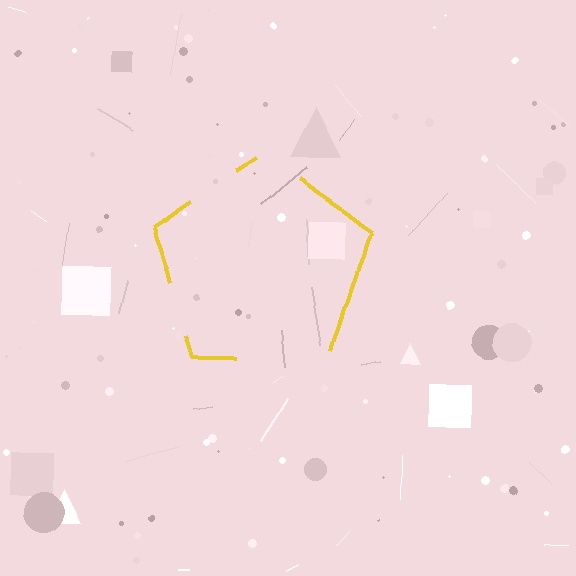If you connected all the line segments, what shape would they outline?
They would outline a pentagon.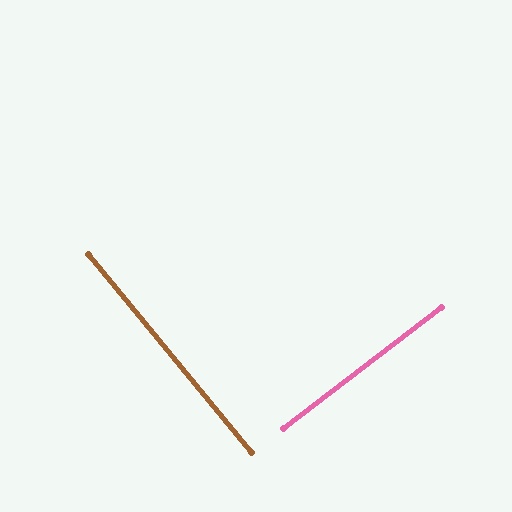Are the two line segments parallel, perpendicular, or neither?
Perpendicular — they meet at approximately 88°.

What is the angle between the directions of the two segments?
Approximately 88 degrees.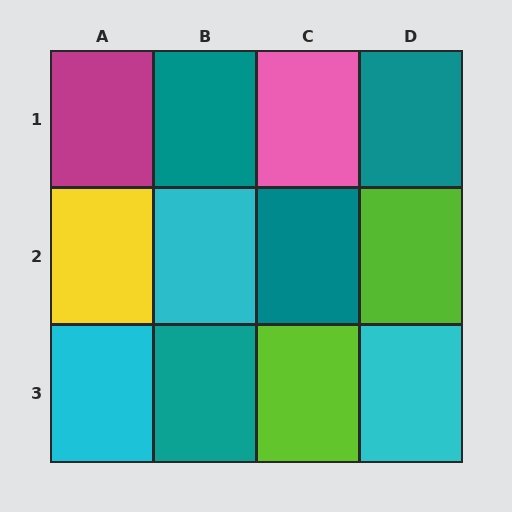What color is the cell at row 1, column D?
Teal.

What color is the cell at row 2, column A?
Yellow.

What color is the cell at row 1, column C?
Pink.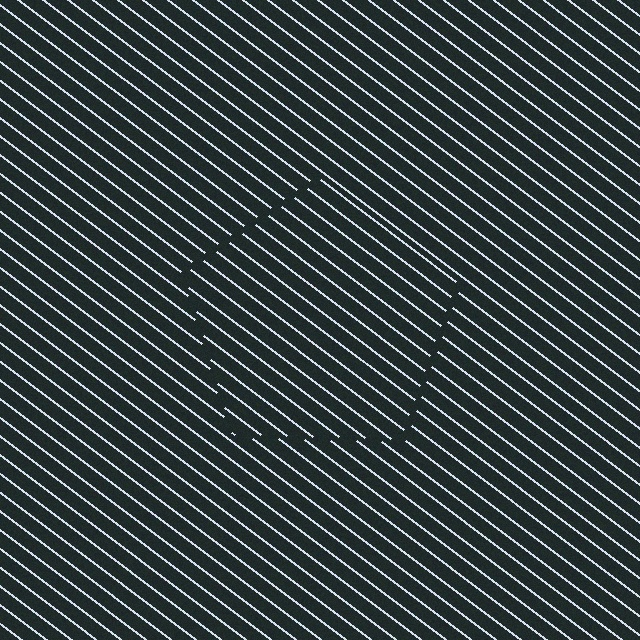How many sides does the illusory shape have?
5 sides — the line-ends trace a pentagon.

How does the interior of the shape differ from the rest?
The interior of the shape contains the same grating, shifted by half a period — the contour is defined by the phase discontinuity where line-ends from the inner and outer gratings abut.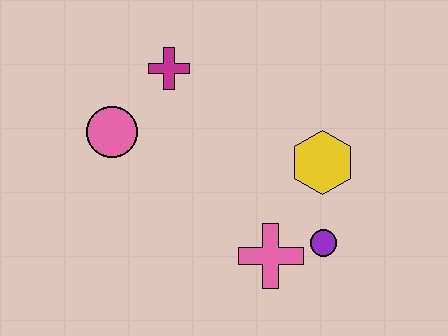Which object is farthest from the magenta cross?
The purple circle is farthest from the magenta cross.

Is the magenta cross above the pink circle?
Yes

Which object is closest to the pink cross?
The purple circle is closest to the pink cross.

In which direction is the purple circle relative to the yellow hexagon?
The purple circle is below the yellow hexagon.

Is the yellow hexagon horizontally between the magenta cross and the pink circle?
No